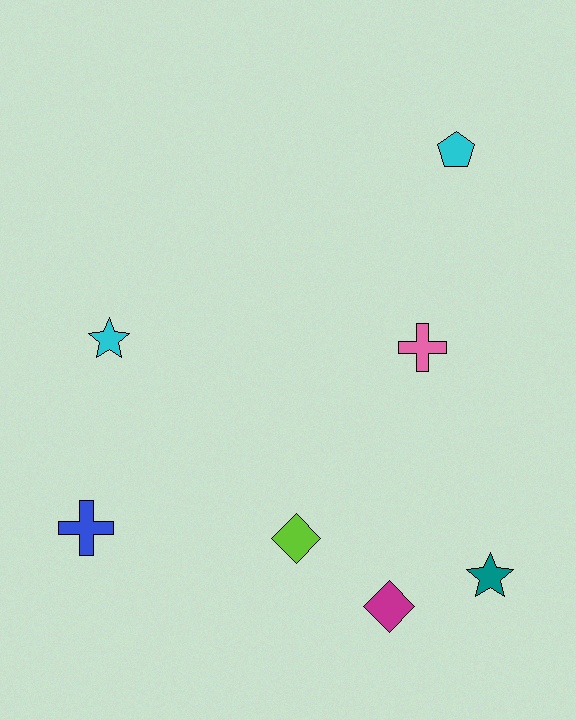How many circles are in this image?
There are no circles.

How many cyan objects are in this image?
There are 2 cyan objects.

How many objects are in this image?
There are 7 objects.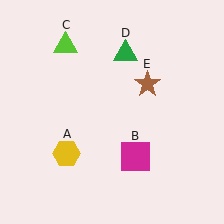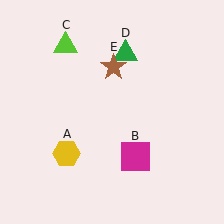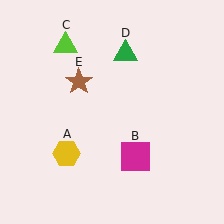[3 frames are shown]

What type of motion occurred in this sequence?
The brown star (object E) rotated counterclockwise around the center of the scene.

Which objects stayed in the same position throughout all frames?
Yellow hexagon (object A) and magenta square (object B) and lime triangle (object C) and green triangle (object D) remained stationary.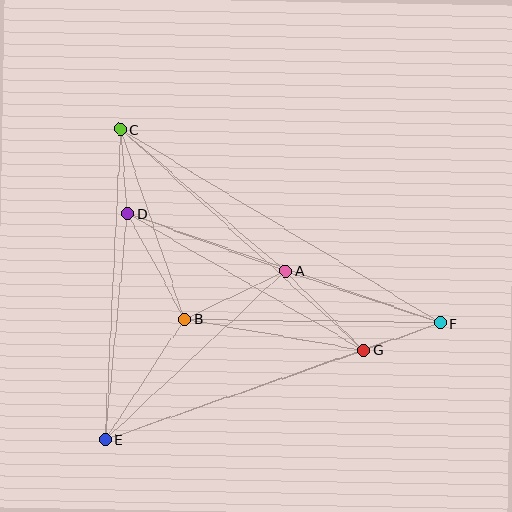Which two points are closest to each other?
Points F and G are closest to each other.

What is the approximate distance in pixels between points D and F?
The distance between D and F is approximately 331 pixels.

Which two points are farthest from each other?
Points C and F are farthest from each other.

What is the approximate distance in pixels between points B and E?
The distance between B and E is approximately 144 pixels.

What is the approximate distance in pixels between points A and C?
The distance between A and C is approximately 217 pixels.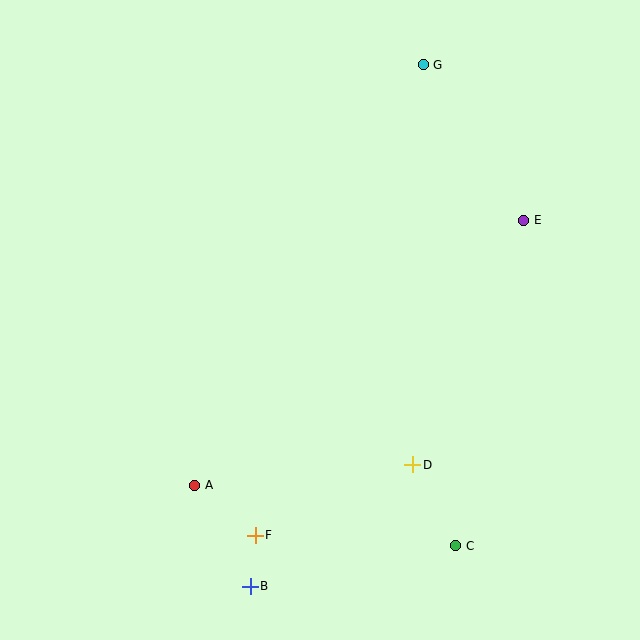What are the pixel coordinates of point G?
Point G is at (423, 65).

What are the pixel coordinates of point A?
Point A is at (195, 485).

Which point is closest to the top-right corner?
Point G is closest to the top-right corner.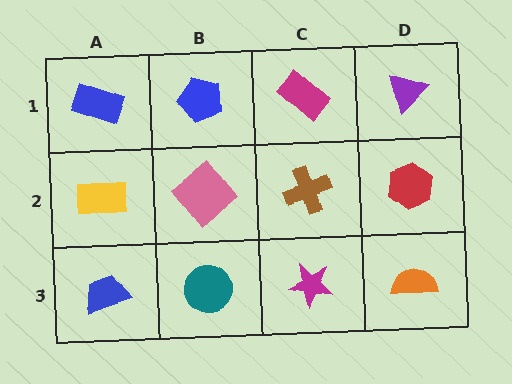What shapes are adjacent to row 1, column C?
A brown cross (row 2, column C), a blue pentagon (row 1, column B), a purple triangle (row 1, column D).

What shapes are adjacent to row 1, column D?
A red hexagon (row 2, column D), a magenta rectangle (row 1, column C).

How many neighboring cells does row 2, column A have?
3.